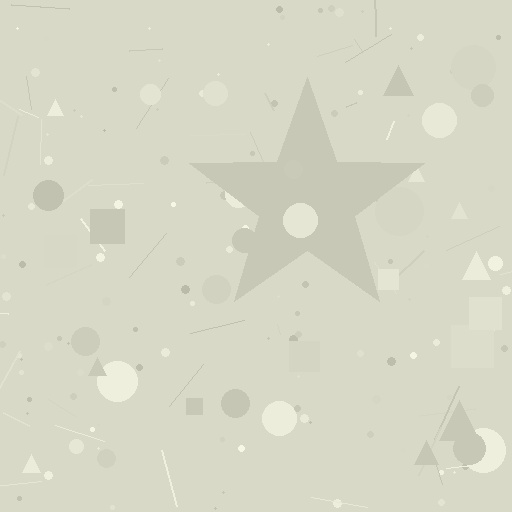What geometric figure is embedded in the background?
A star is embedded in the background.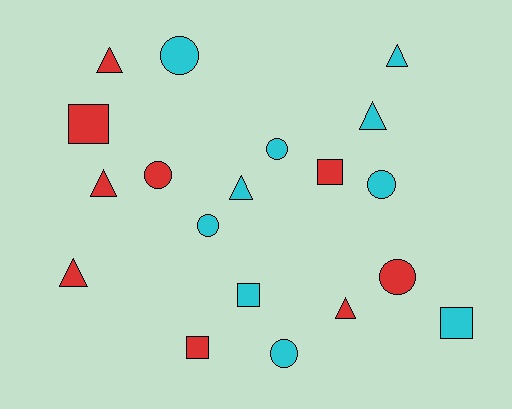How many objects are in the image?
There are 19 objects.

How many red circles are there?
There are 2 red circles.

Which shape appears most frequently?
Triangle, with 7 objects.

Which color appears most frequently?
Cyan, with 10 objects.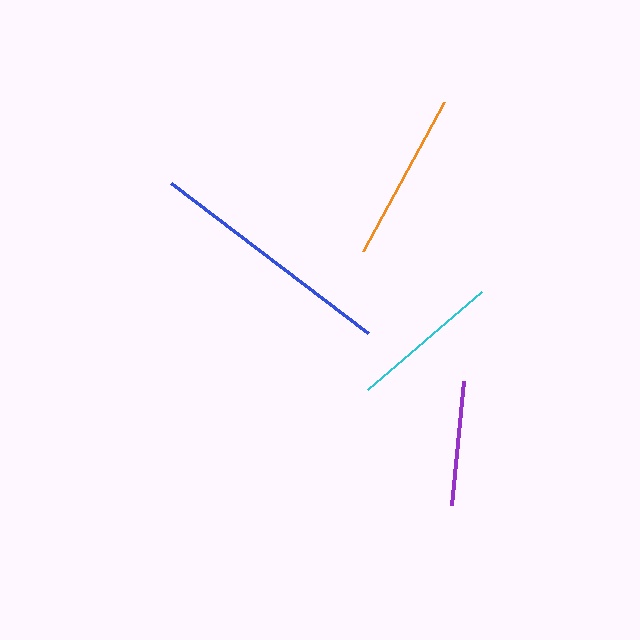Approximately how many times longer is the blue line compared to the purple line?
The blue line is approximately 2.0 times the length of the purple line.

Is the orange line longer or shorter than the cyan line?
The orange line is longer than the cyan line.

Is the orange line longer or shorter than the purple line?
The orange line is longer than the purple line.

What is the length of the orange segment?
The orange segment is approximately 170 pixels long.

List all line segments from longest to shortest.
From longest to shortest: blue, orange, cyan, purple.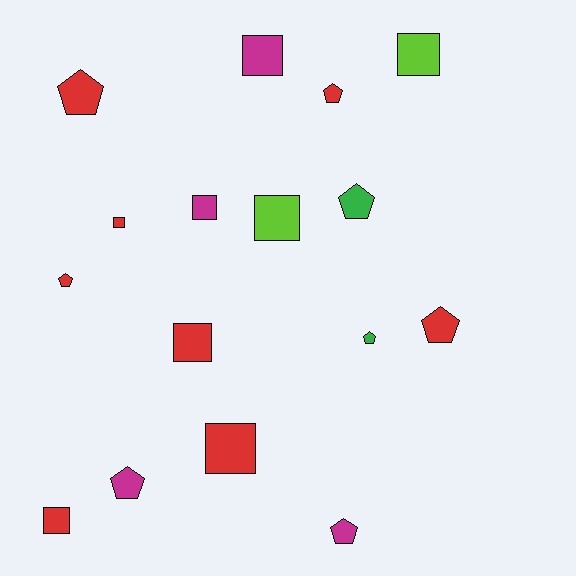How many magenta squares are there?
There are 2 magenta squares.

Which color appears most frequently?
Red, with 8 objects.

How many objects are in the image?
There are 16 objects.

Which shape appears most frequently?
Square, with 8 objects.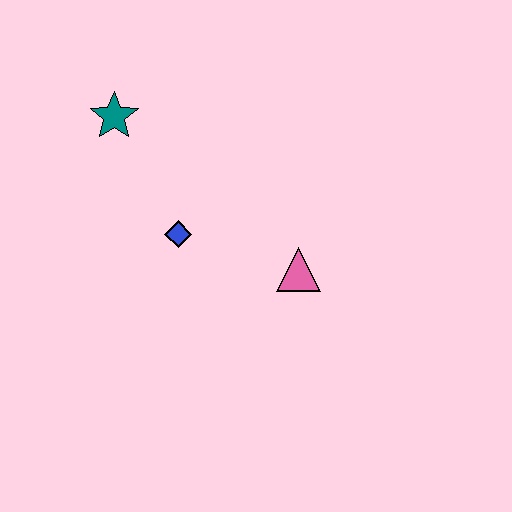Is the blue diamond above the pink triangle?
Yes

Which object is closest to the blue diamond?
The pink triangle is closest to the blue diamond.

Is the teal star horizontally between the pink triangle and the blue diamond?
No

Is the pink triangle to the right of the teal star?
Yes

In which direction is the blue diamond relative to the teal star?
The blue diamond is below the teal star.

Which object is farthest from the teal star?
The pink triangle is farthest from the teal star.